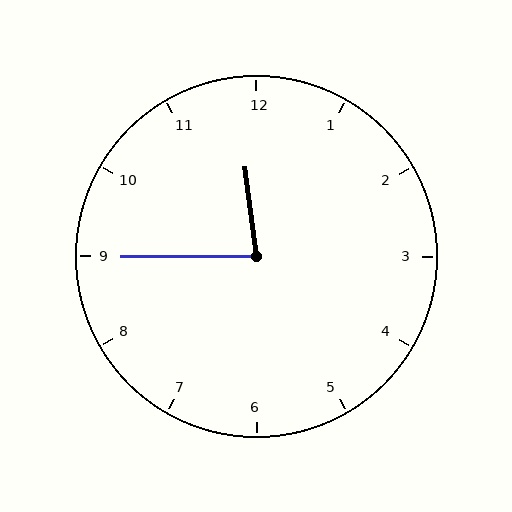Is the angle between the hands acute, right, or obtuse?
It is acute.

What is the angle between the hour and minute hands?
Approximately 82 degrees.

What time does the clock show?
11:45.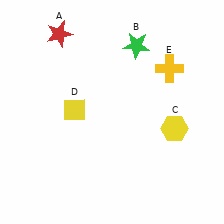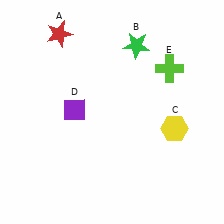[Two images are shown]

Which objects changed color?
D changed from yellow to purple. E changed from yellow to lime.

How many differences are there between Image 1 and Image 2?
There are 2 differences between the two images.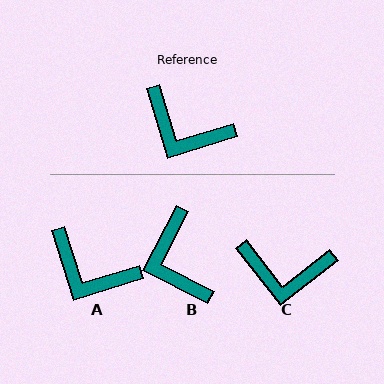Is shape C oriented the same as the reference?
No, it is off by about 21 degrees.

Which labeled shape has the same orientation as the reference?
A.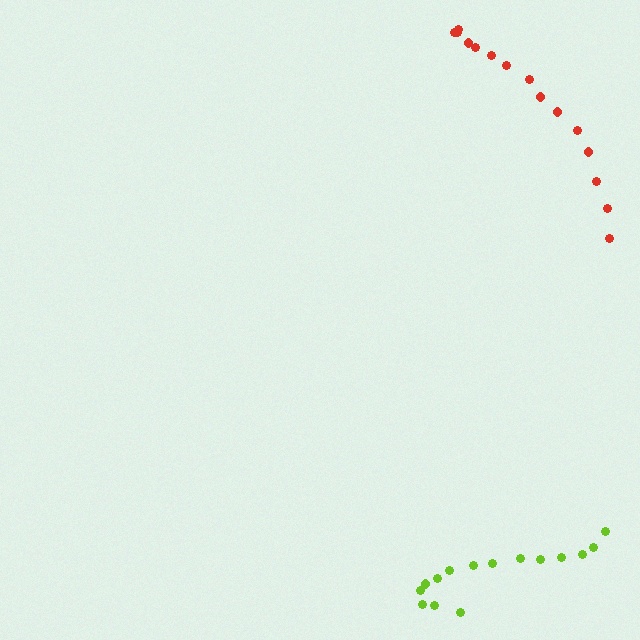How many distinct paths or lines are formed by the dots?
There are 2 distinct paths.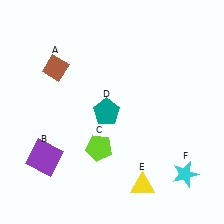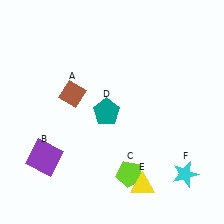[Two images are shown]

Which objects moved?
The objects that moved are: the brown diamond (A), the lime pentagon (C).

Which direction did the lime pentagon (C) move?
The lime pentagon (C) moved right.